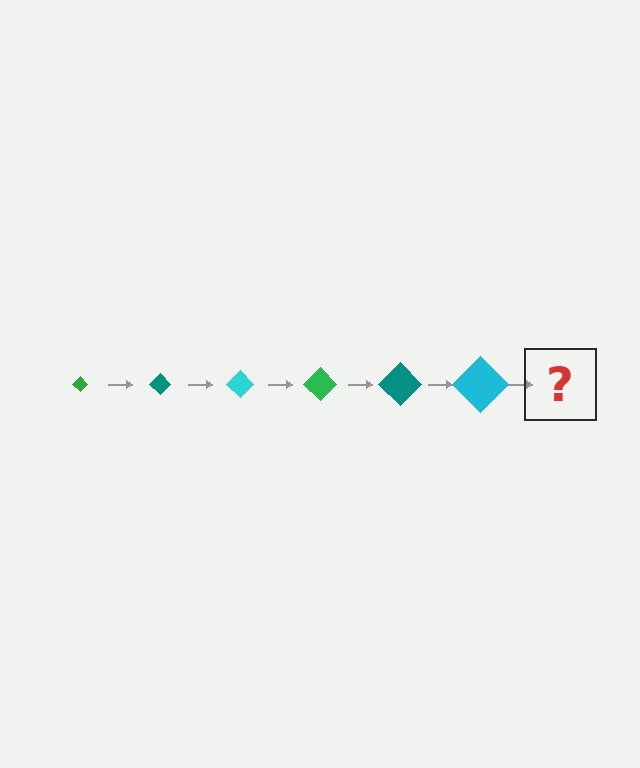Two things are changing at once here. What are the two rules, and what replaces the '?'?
The two rules are that the diamond grows larger each step and the color cycles through green, teal, and cyan. The '?' should be a green diamond, larger than the previous one.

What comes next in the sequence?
The next element should be a green diamond, larger than the previous one.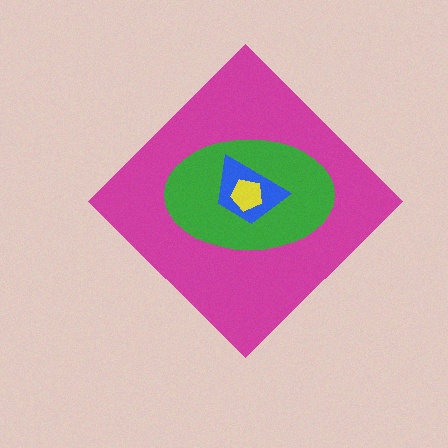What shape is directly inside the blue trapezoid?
The yellow pentagon.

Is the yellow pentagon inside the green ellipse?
Yes.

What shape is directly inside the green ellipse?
The blue trapezoid.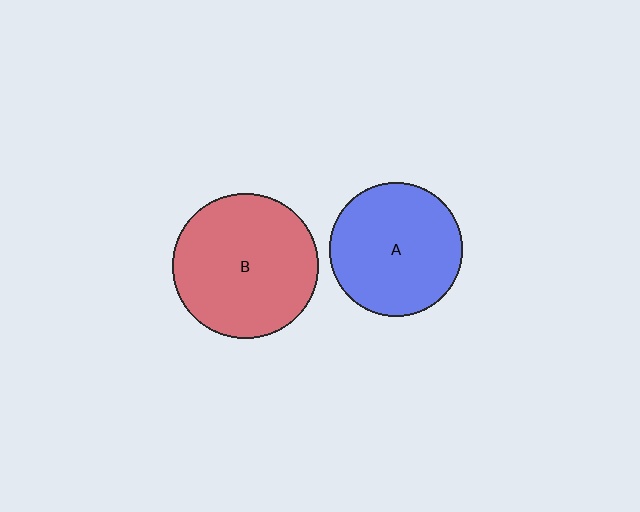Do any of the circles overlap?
No, none of the circles overlap.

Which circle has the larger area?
Circle B (red).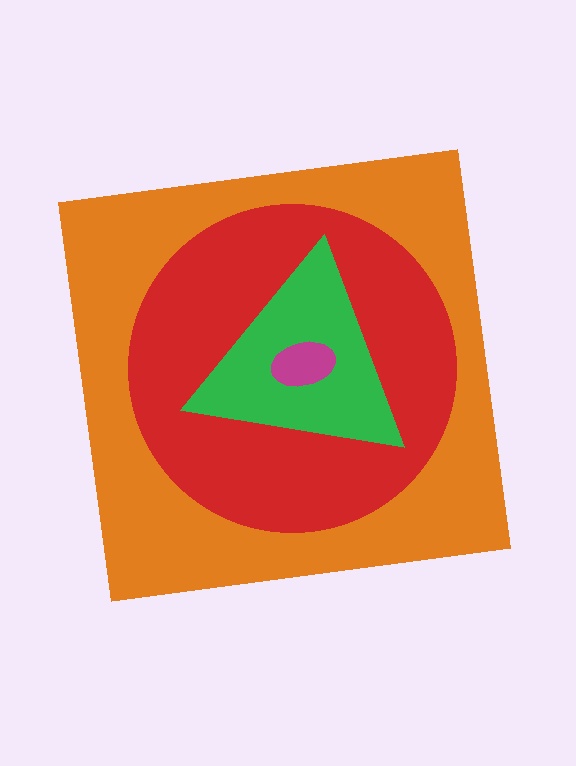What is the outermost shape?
The orange square.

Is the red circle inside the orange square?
Yes.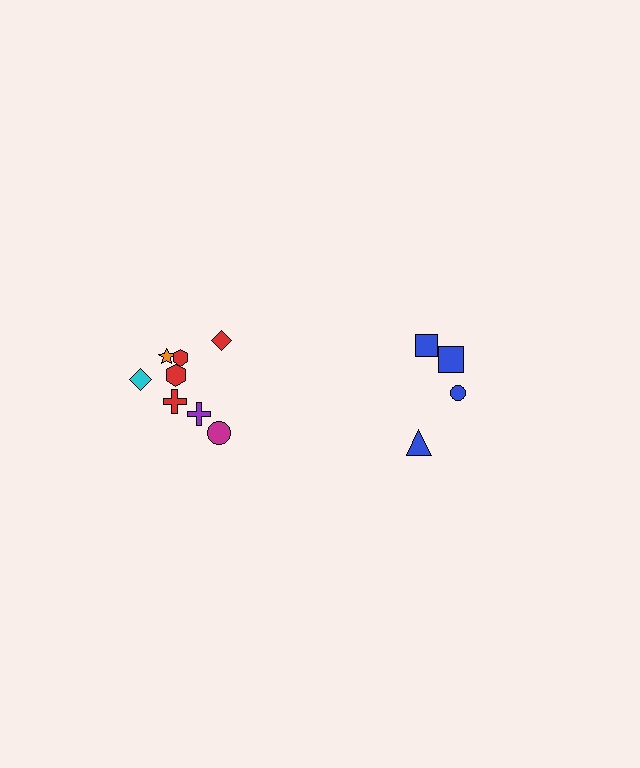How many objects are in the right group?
There are 4 objects.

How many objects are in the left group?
There are 8 objects.